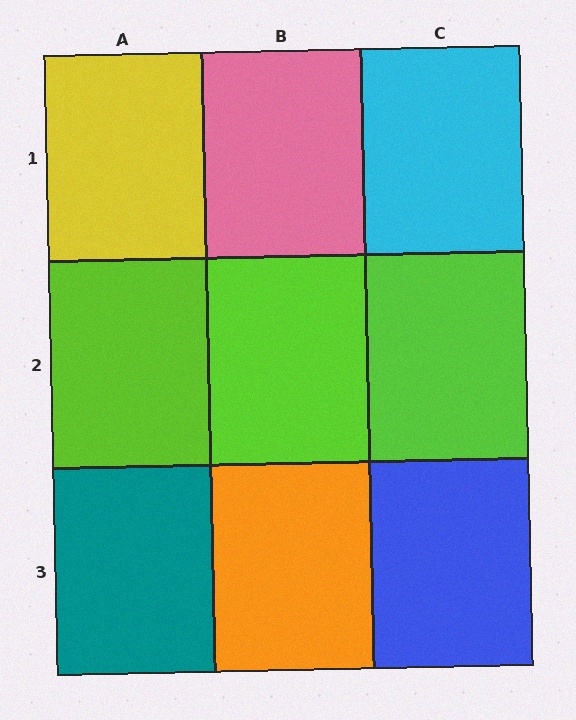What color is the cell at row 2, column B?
Lime.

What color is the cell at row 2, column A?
Lime.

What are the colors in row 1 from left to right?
Yellow, pink, cyan.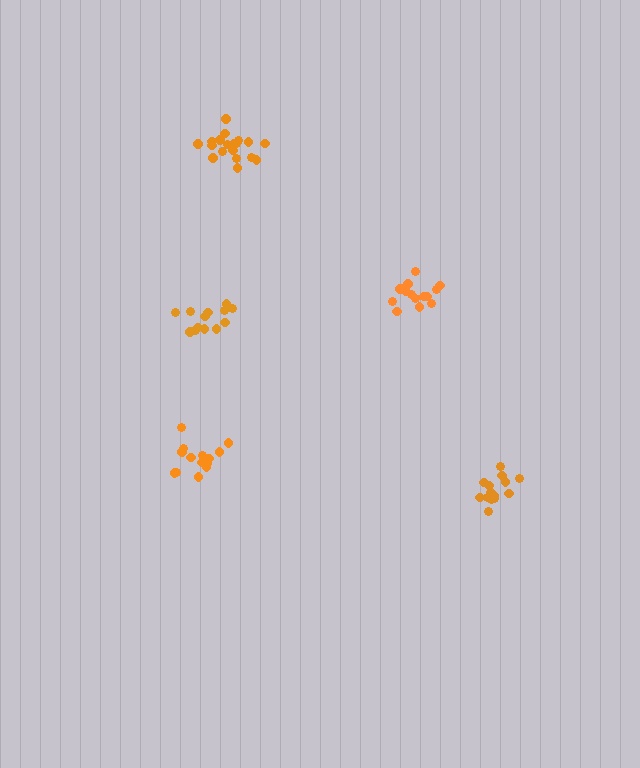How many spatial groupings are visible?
There are 5 spatial groupings.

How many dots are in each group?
Group 1: 15 dots, Group 2: 15 dots, Group 3: 13 dots, Group 4: 14 dots, Group 5: 19 dots (76 total).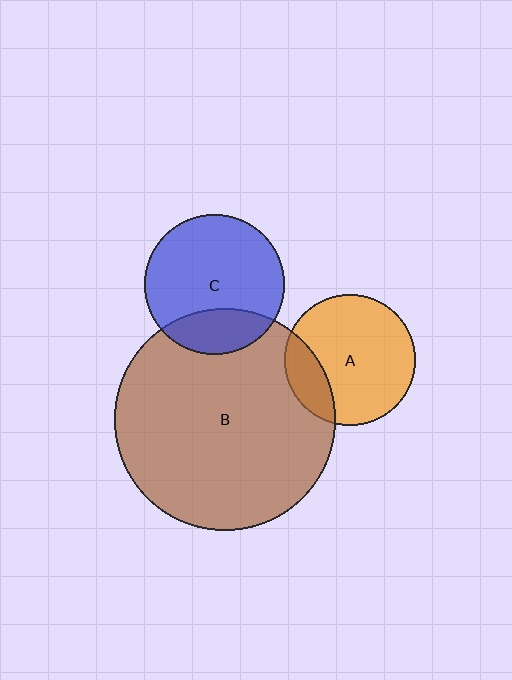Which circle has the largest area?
Circle B (brown).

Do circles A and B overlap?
Yes.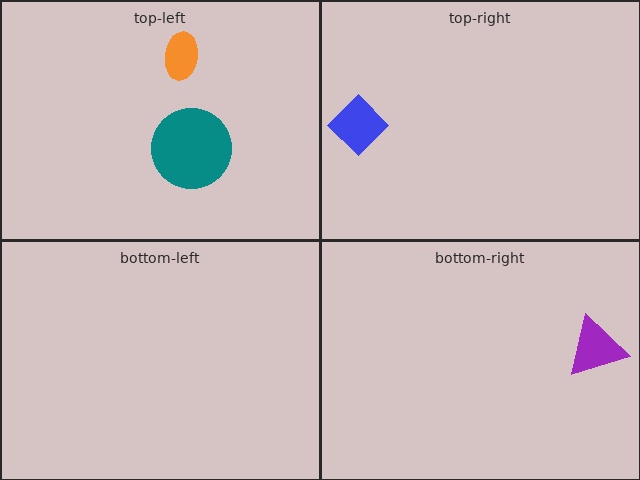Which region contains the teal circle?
The top-left region.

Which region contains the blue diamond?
The top-right region.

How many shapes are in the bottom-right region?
1.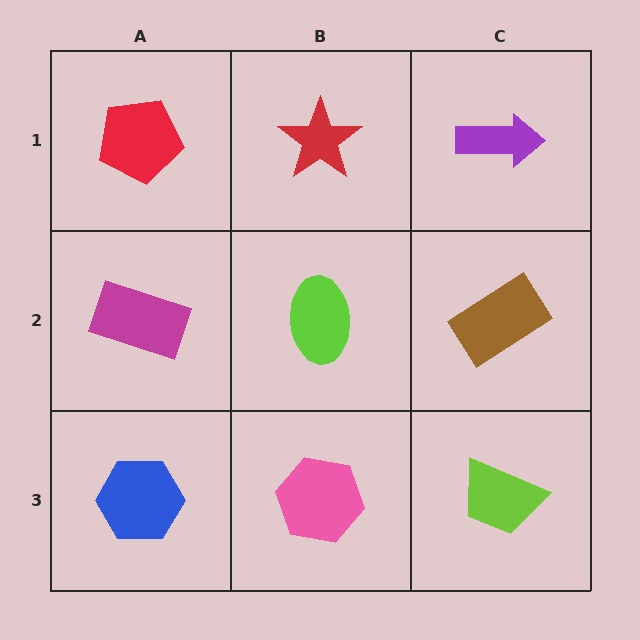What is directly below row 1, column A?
A magenta rectangle.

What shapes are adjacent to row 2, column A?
A red pentagon (row 1, column A), a blue hexagon (row 3, column A), a lime ellipse (row 2, column B).